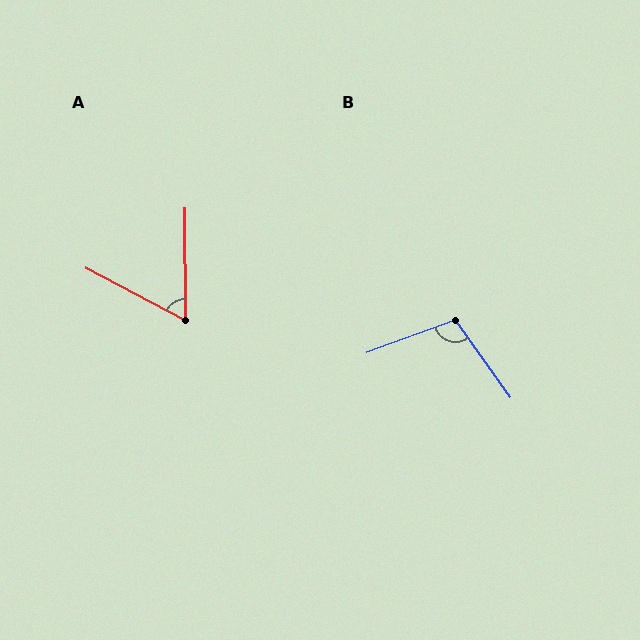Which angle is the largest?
B, at approximately 105 degrees.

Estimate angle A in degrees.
Approximately 62 degrees.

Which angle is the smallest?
A, at approximately 62 degrees.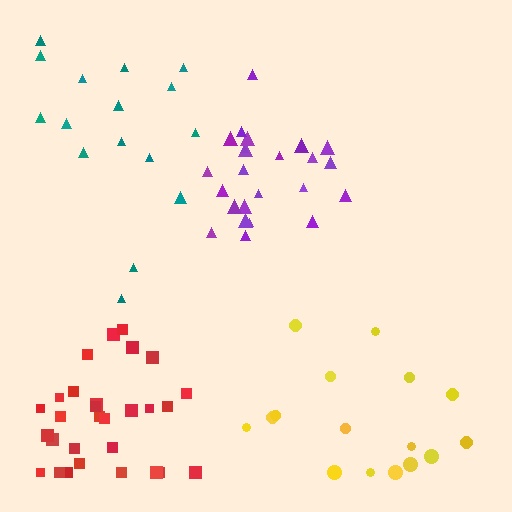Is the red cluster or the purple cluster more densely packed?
Purple.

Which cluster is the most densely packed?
Purple.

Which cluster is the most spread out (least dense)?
Teal.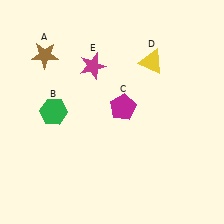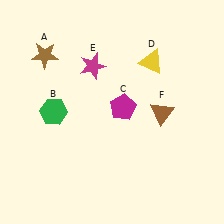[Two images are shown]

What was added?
A brown triangle (F) was added in Image 2.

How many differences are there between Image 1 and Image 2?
There is 1 difference between the two images.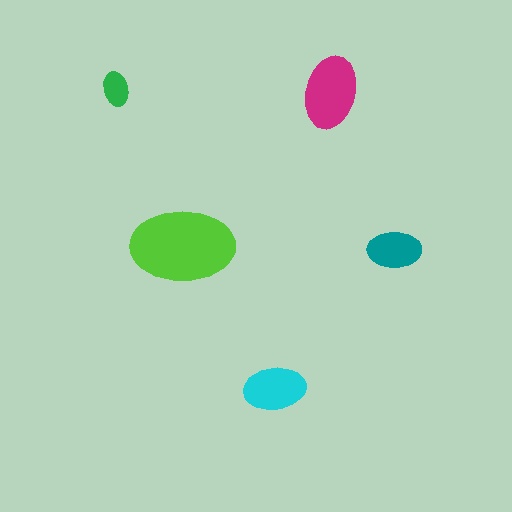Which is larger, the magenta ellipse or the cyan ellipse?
The magenta one.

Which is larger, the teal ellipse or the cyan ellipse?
The cyan one.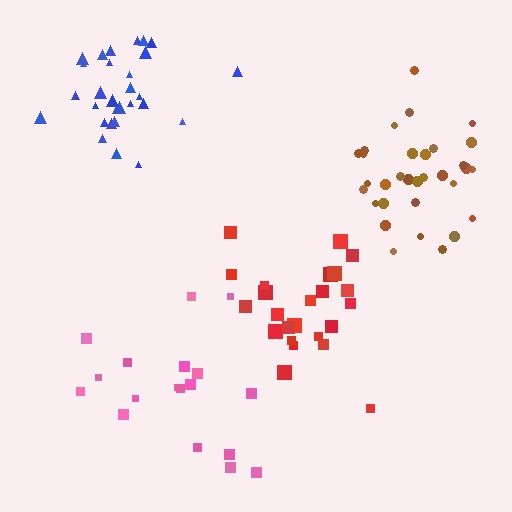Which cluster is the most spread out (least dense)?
Pink.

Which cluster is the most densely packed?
Blue.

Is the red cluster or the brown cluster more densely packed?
Brown.